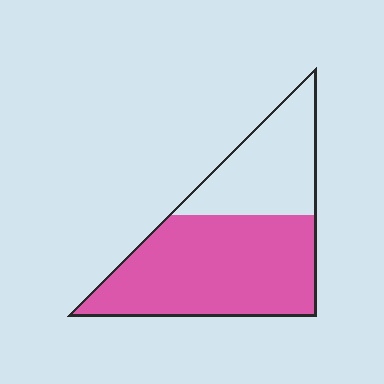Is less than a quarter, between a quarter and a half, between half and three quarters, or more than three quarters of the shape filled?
Between half and three quarters.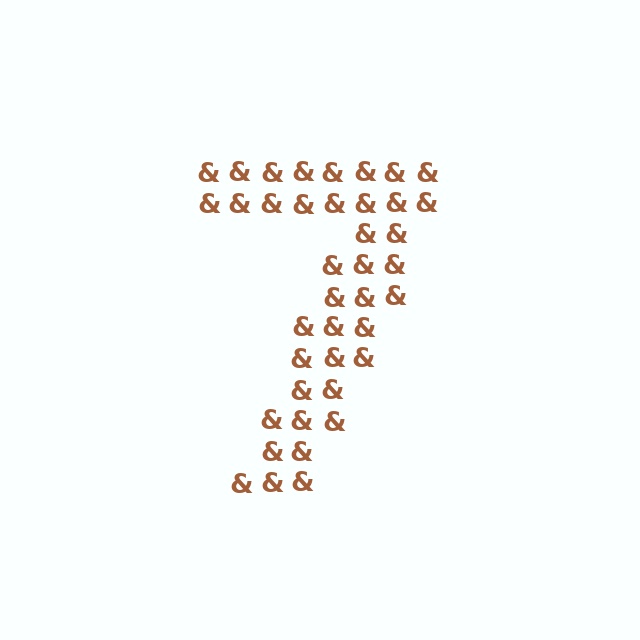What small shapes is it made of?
It is made of small ampersands.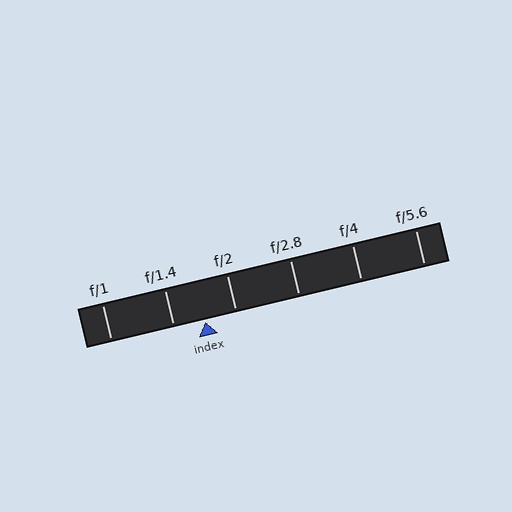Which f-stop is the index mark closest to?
The index mark is closest to f/2.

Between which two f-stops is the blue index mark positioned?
The index mark is between f/1.4 and f/2.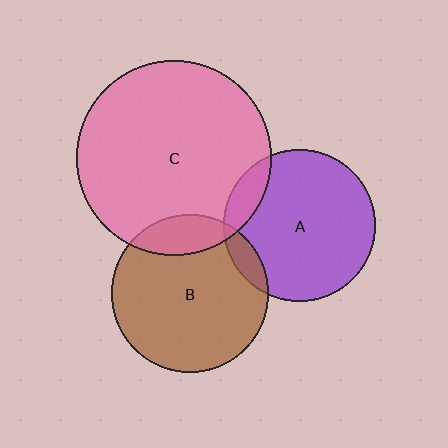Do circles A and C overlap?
Yes.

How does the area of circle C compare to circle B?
Approximately 1.5 times.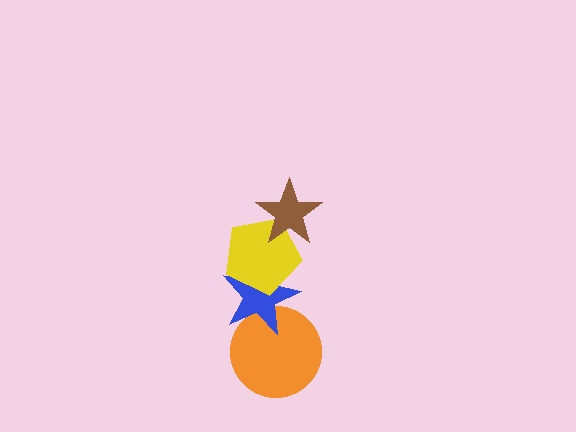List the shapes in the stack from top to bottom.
From top to bottom: the brown star, the yellow pentagon, the blue star, the orange circle.